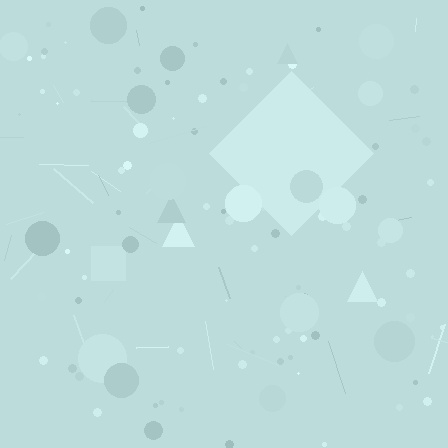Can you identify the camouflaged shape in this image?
The camouflaged shape is a diamond.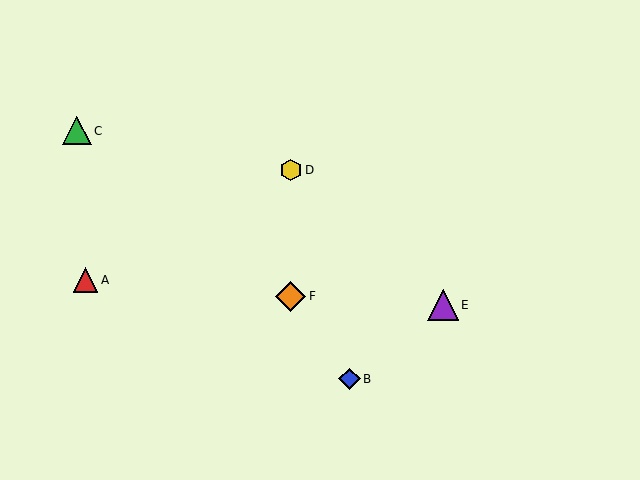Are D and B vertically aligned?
No, D is at x≈291 and B is at x≈350.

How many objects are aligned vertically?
2 objects (D, F) are aligned vertically.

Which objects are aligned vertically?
Objects D, F are aligned vertically.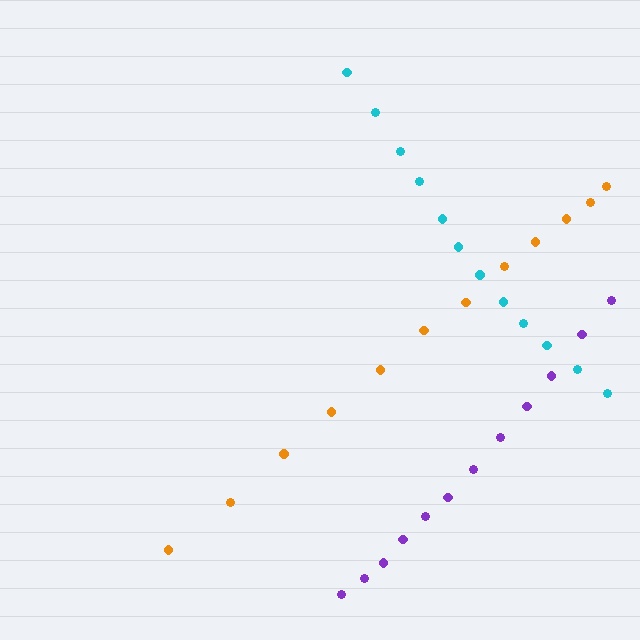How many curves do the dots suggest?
There are 3 distinct paths.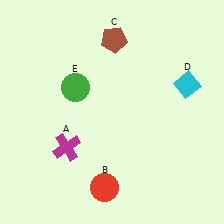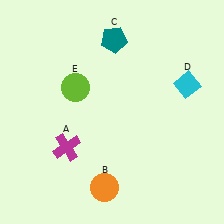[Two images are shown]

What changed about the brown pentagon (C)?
In Image 1, C is brown. In Image 2, it changed to teal.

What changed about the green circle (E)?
In Image 1, E is green. In Image 2, it changed to lime.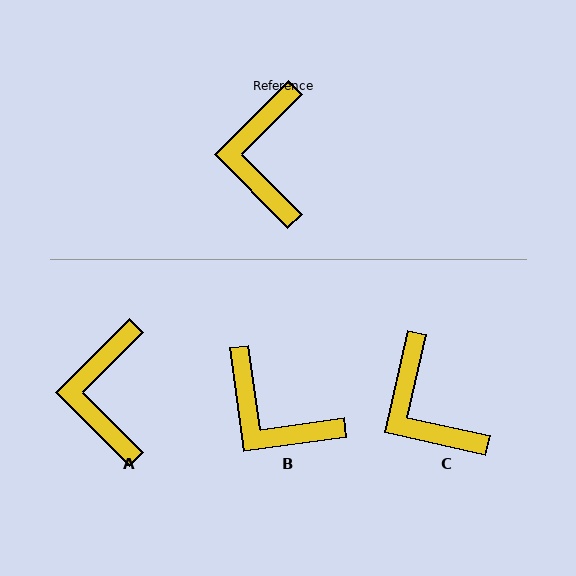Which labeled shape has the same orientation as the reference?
A.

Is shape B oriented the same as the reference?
No, it is off by about 53 degrees.